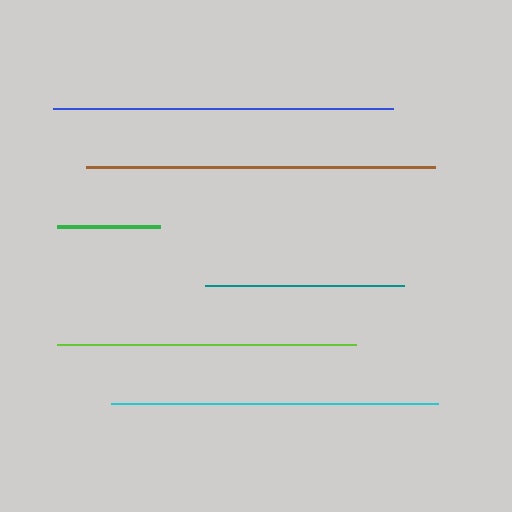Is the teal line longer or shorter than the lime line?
The lime line is longer than the teal line.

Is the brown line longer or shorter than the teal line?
The brown line is longer than the teal line.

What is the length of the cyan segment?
The cyan segment is approximately 326 pixels long.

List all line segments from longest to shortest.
From longest to shortest: brown, blue, cyan, lime, teal, green.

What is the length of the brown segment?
The brown segment is approximately 349 pixels long.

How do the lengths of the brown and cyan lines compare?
The brown and cyan lines are approximately the same length.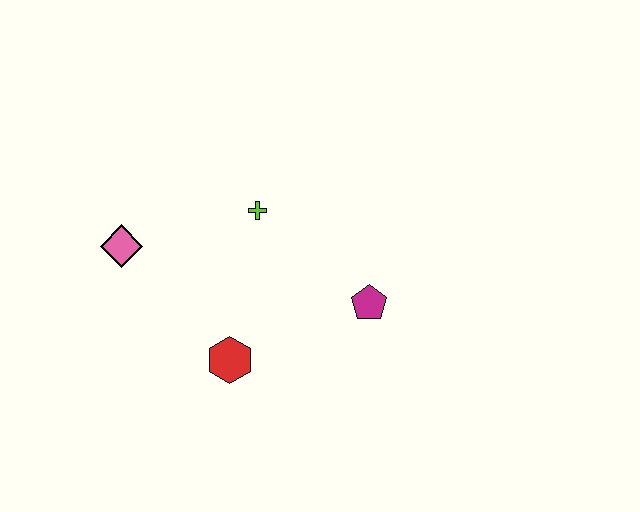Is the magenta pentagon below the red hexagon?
No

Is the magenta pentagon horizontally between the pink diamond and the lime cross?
No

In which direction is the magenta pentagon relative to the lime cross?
The magenta pentagon is to the right of the lime cross.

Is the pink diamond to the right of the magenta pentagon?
No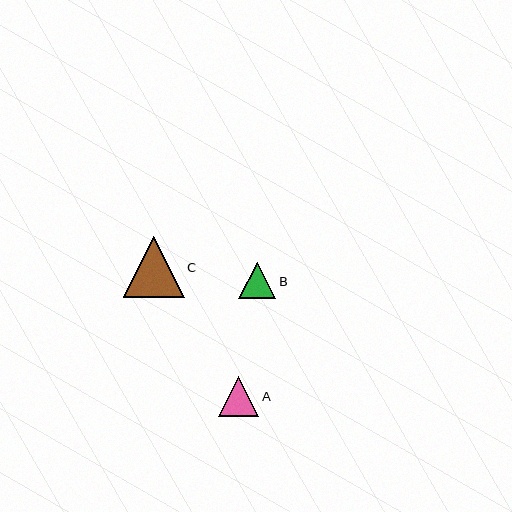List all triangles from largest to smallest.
From largest to smallest: C, A, B.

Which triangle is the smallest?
Triangle B is the smallest with a size of approximately 37 pixels.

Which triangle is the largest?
Triangle C is the largest with a size of approximately 61 pixels.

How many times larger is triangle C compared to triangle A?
Triangle C is approximately 1.5 times the size of triangle A.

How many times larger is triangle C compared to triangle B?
Triangle C is approximately 1.7 times the size of triangle B.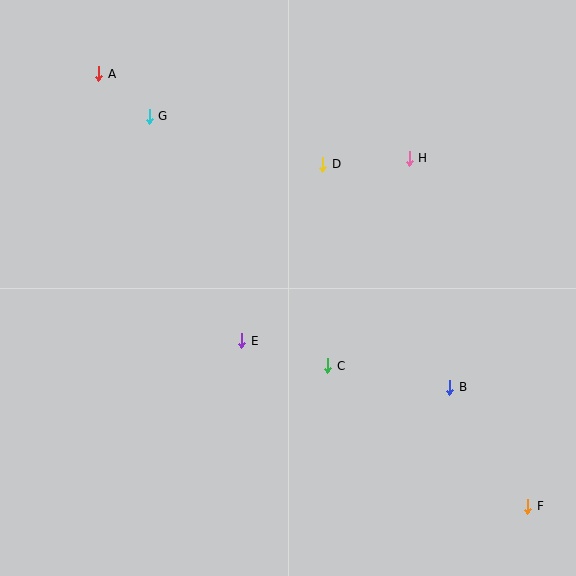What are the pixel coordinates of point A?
Point A is at (99, 74).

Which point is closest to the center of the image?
Point E at (242, 341) is closest to the center.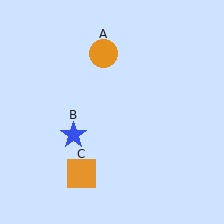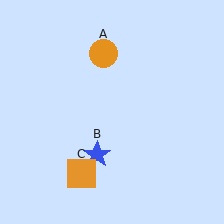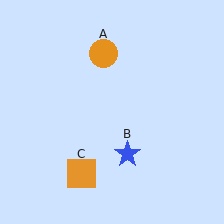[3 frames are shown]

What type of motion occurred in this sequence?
The blue star (object B) rotated counterclockwise around the center of the scene.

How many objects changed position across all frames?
1 object changed position: blue star (object B).